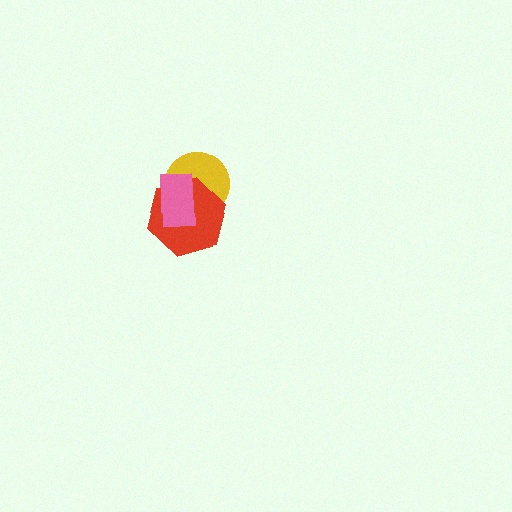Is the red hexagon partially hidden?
Yes, it is partially covered by another shape.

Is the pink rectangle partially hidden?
No, no other shape covers it.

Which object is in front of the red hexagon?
The pink rectangle is in front of the red hexagon.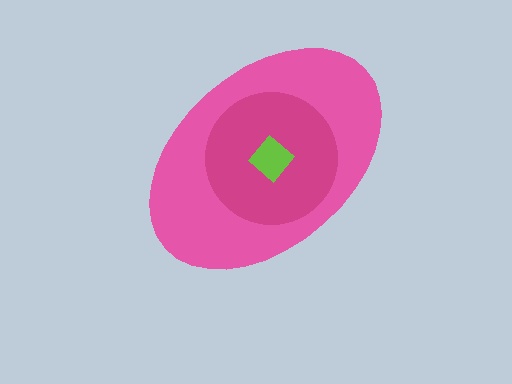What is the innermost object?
The lime diamond.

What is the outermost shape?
The pink ellipse.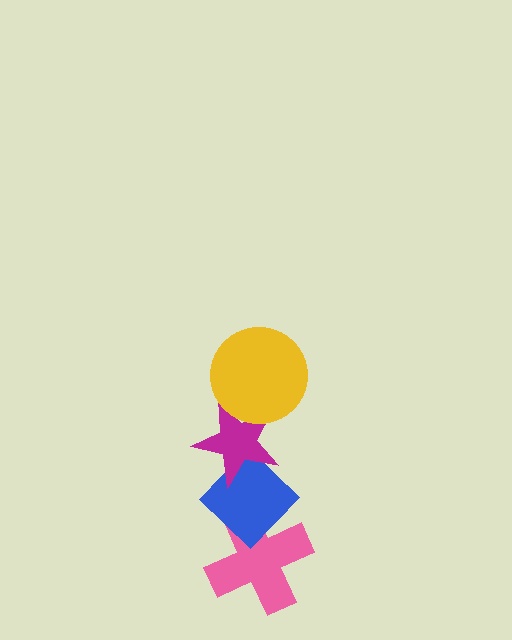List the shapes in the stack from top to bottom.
From top to bottom: the yellow circle, the magenta star, the blue diamond, the pink cross.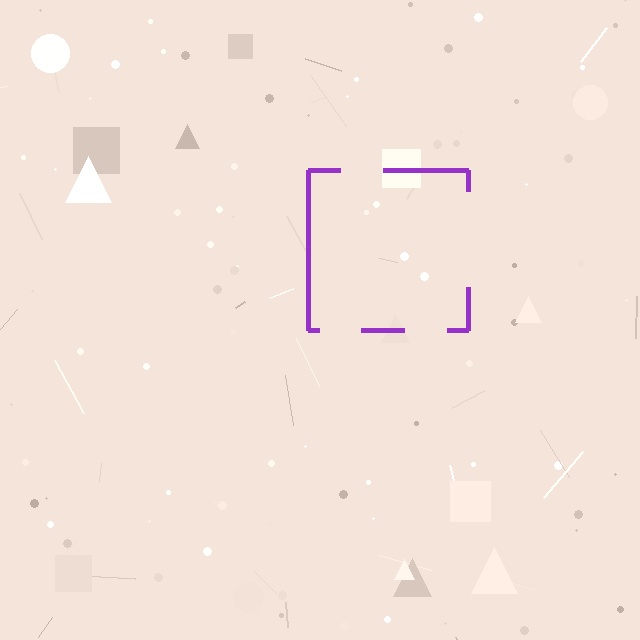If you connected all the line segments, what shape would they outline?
They would outline a square.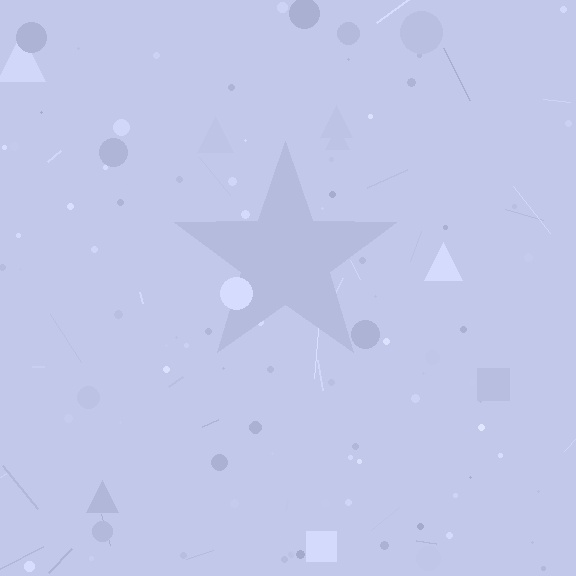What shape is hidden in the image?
A star is hidden in the image.